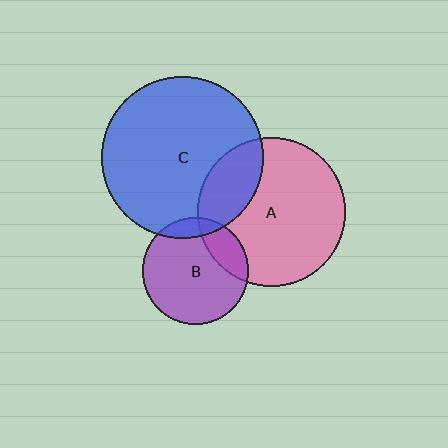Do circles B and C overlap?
Yes.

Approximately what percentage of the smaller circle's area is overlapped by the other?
Approximately 10%.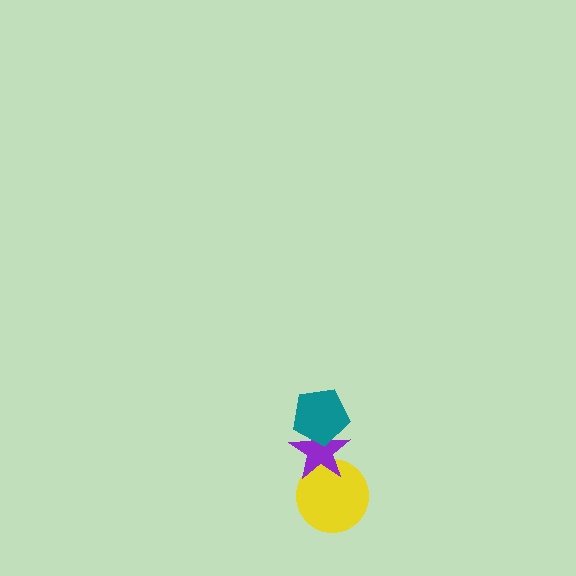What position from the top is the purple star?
The purple star is 2nd from the top.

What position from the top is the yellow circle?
The yellow circle is 3rd from the top.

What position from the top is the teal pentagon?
The teal pentagon is 1st from the top.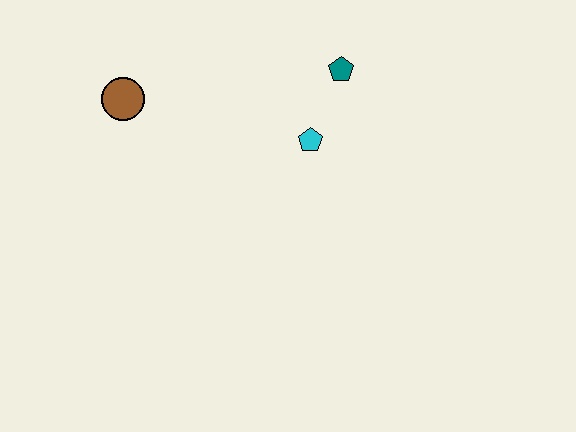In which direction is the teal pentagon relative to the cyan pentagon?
The teal pentagon is above the cyan pentagon.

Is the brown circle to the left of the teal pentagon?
Yes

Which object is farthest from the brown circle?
The teal pentagon is farthest from the brown circle.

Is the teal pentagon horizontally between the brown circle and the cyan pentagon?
No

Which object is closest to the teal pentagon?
The cyan pentagon is closest to the teal pentagon.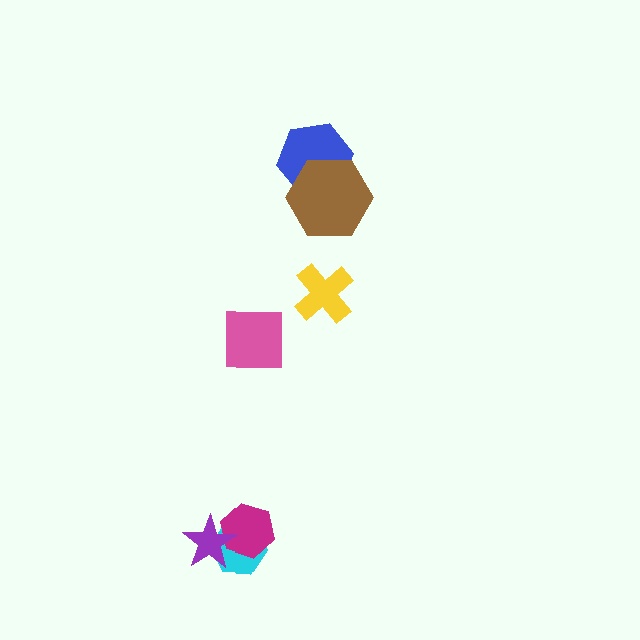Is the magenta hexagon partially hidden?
Yes, it is partially covered by another shape.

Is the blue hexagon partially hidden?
Yes, it is partially covered by another shape.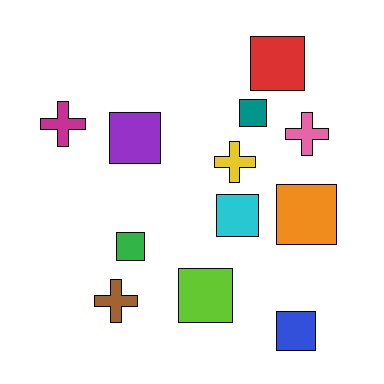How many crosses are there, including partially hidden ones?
There are 4 crosses.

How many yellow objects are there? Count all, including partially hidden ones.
There is 1 yellow object.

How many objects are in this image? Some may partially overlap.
There are 12 objects.